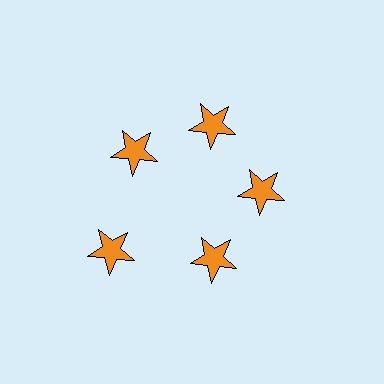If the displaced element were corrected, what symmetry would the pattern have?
It would have 5-fold rotational symmetry — the pattern would map onto itself every 72 degrees.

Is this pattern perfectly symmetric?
No. The 5 orange stars are arranged in a ring, but one element near the 8 o'clock position is pushed outward from the center, breaking the 5-fold rotational symmetry.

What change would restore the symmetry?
The symmetry would be restored by moving it inward, back onto the ring so that all 5 stars sit at equal angles and equal distance from the center.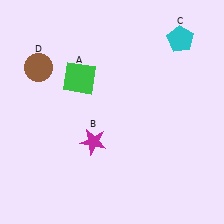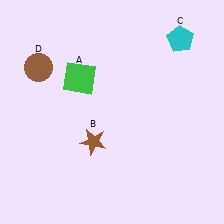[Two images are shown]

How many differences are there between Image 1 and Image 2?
There is 1 difference between the two images.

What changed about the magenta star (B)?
In Image 1, B is magenta. In Image 2, it changed to brown.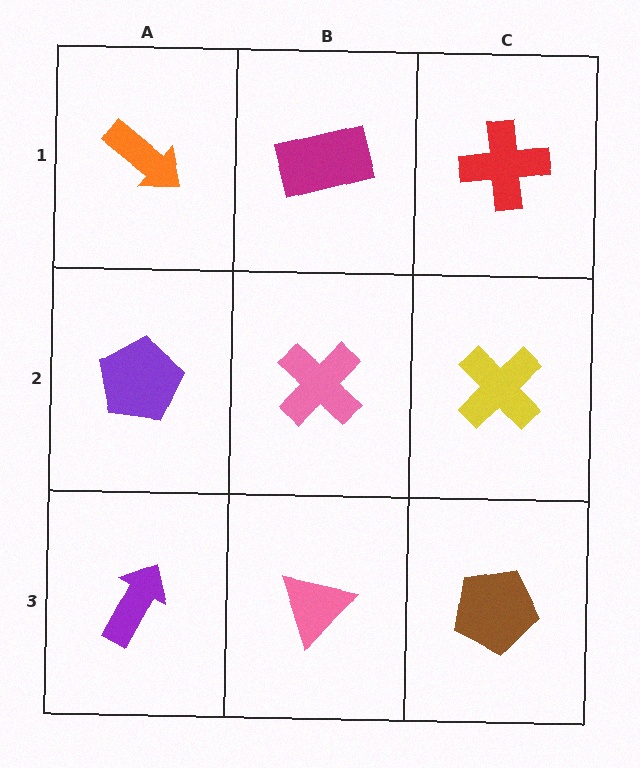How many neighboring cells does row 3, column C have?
2.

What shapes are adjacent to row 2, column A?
An orange arrow (row 1, column A), a purple arrow (row 3, column A), a pink cross (row 2, column B).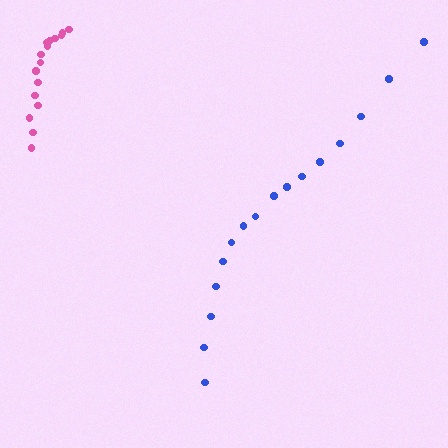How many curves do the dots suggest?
There are 2 distinct paths.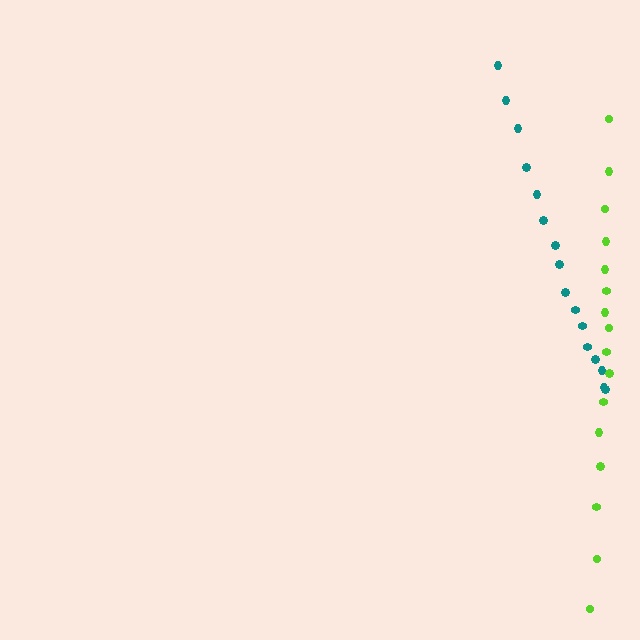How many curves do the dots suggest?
There are 2 distinct paths.